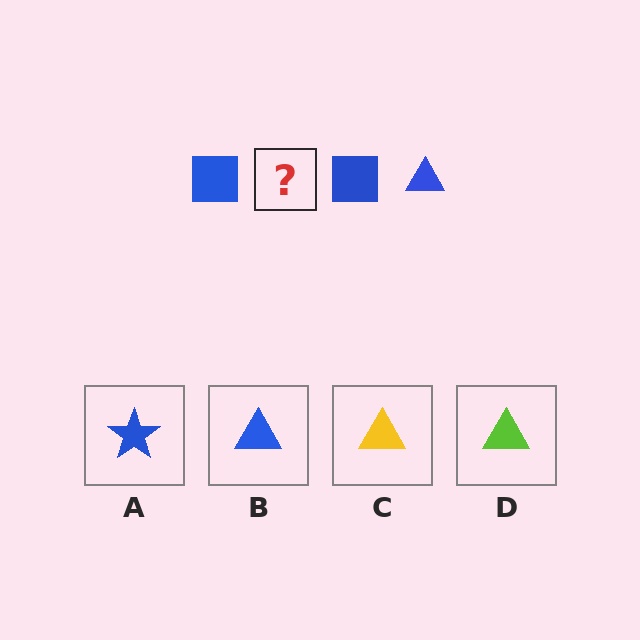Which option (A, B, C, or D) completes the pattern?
B.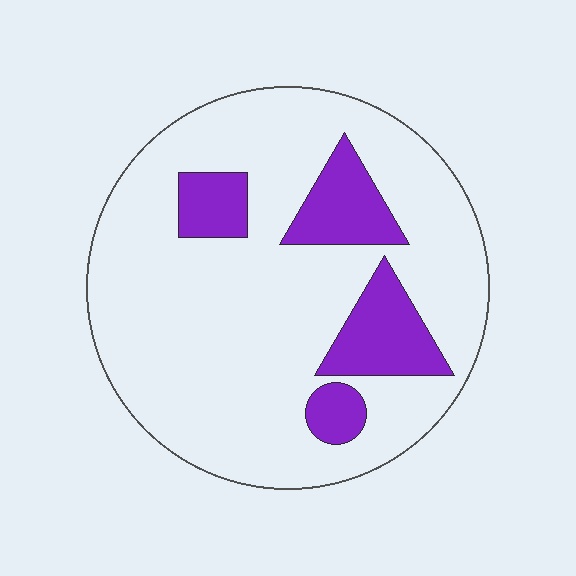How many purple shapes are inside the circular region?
4.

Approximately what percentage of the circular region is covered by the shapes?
Approximately 20%.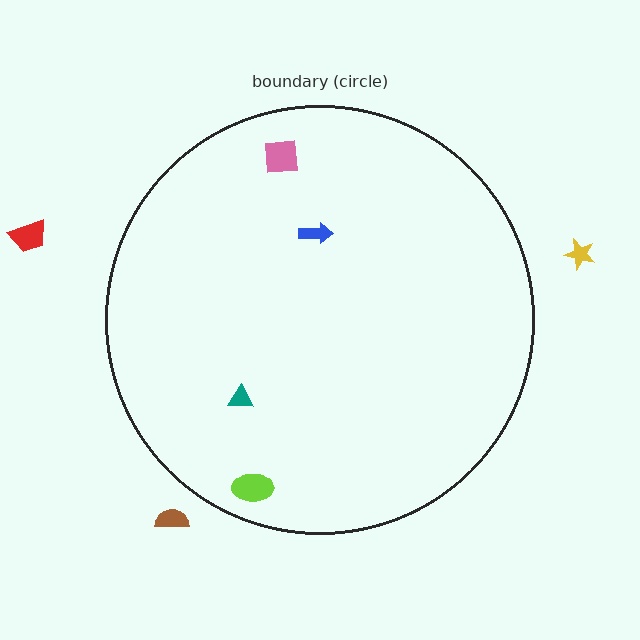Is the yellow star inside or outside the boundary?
Outside.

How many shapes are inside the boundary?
4 inside, 3 outside.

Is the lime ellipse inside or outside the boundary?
Inside.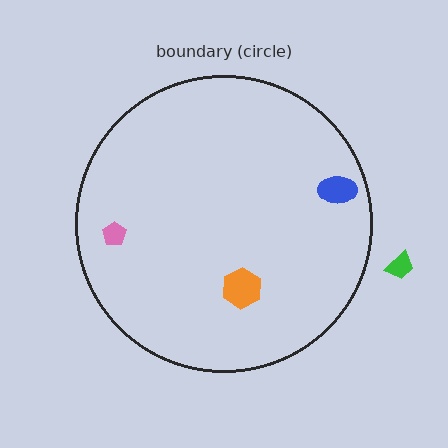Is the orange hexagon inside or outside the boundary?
Inside.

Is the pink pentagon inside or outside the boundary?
Inside.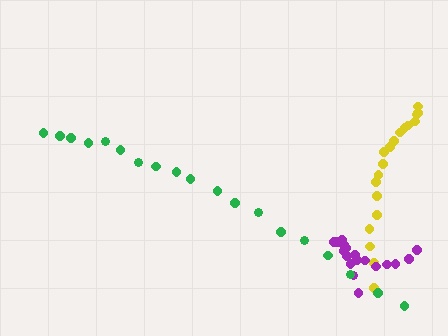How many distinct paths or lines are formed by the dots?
There are 3 distinct paths.